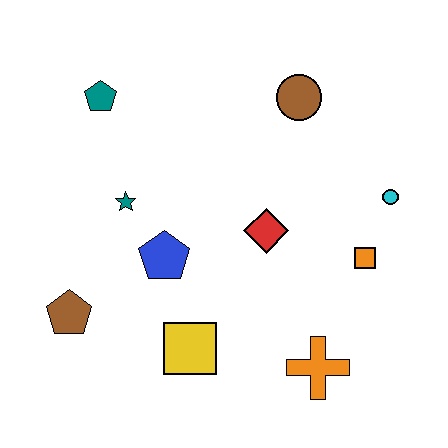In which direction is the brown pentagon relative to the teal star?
The brown pentagon is below the teal star.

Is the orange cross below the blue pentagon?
Yes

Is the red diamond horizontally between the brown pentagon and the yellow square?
No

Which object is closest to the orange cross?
The orange square is closest to the orange cross.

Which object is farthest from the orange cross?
The teal pentagon is farthest from the orange cross.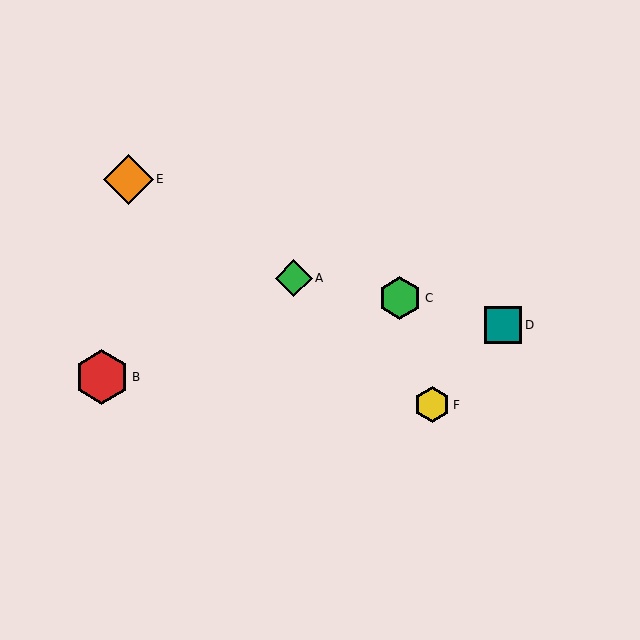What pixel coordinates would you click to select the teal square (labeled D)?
Click at (503, 325) to select the teal square D.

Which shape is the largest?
The red hexagon (labeled B) is the largest.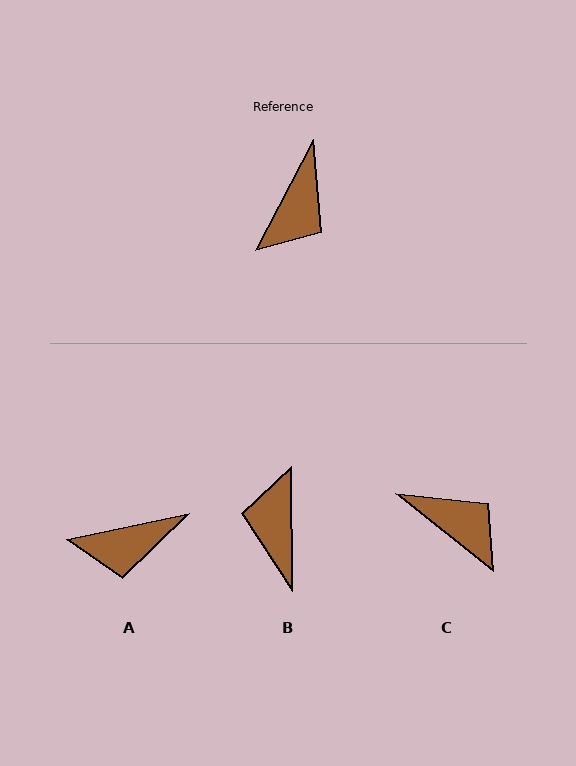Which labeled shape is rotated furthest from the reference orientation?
B, about 152 degrees away.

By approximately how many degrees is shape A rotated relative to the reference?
Approximately 51 degrees clockwise.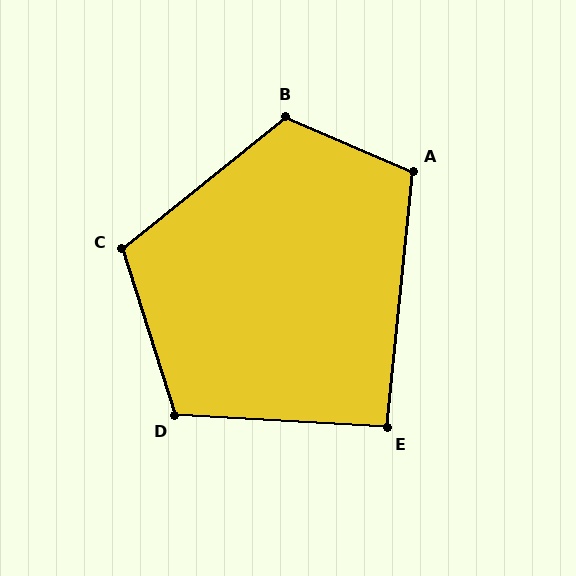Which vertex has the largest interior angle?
B, at approximately 118 degrees.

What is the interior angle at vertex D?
Approximately 110 degrees (obtuse).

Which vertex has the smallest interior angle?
E, at approximately 93 degrees.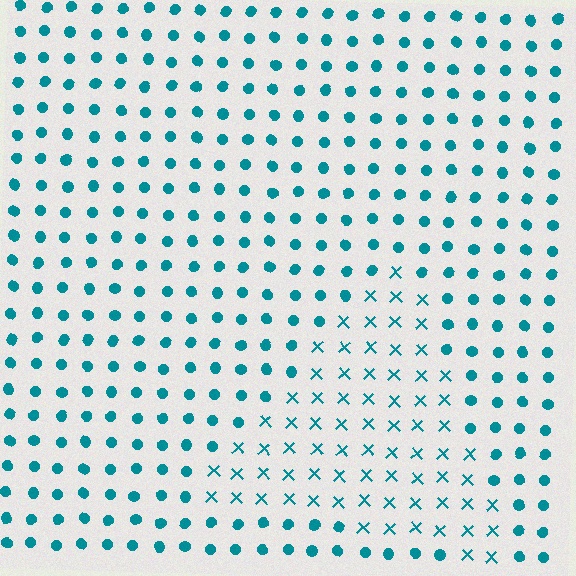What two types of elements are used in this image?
The image uses X marks inside the triangle region and circles outside it.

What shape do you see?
I see a triangle.